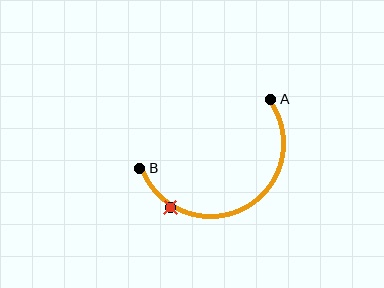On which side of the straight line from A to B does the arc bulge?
The arc bulges below the straight line connecting A and B.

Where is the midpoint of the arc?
The arc midpoint is the point on the curve farthest from the straight line joining A and B. It sits below that line.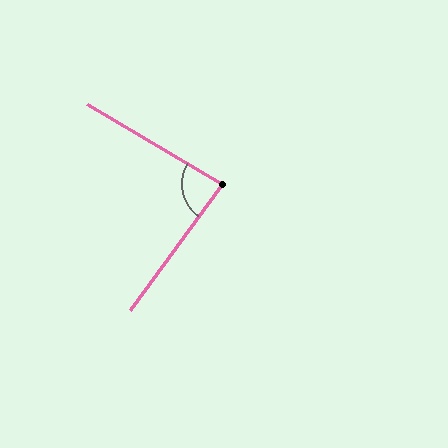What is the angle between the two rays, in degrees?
Approximately 84 degrees.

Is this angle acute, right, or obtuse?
It is acute.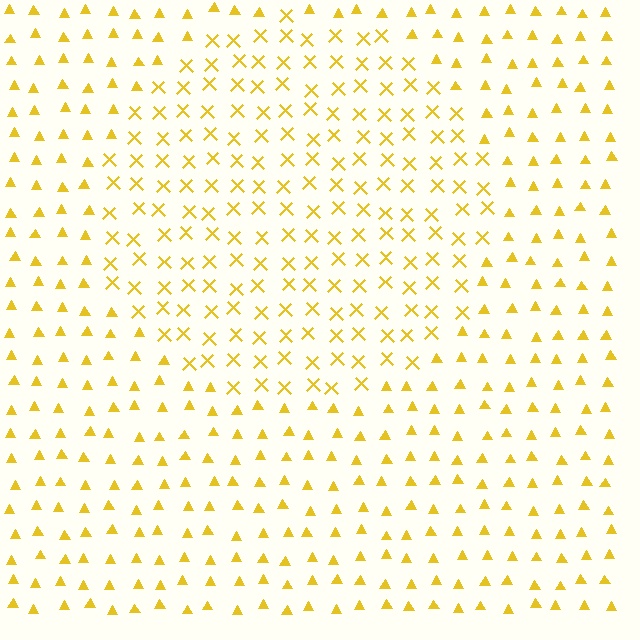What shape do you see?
I see a circle.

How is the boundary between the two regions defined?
The boundary is defined by a change in element shape: X marks inside vs. triangles outside. All elements share the same color and spacing.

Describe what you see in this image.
The image is filled with small yellow elements arranged in a uniform grid. A circle-shaped region contains X marks, while the surrounding area contains triangles. The boundary is defined purely by the change in element shape.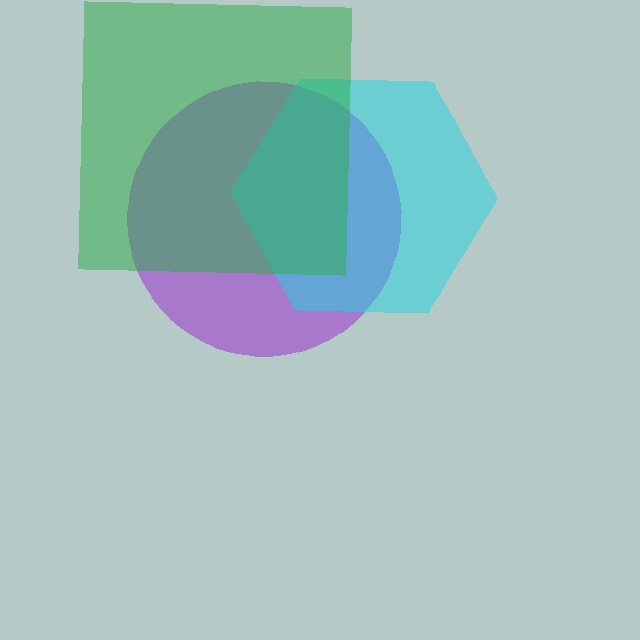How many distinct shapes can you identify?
There are 3 distinct shapes: a purple circle, a cyan hexagon, a green square.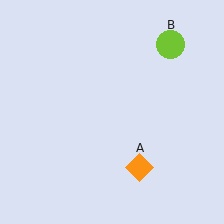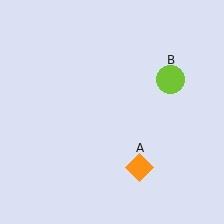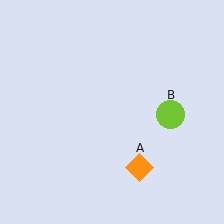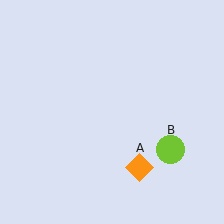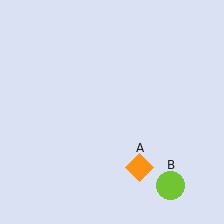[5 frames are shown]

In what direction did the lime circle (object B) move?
The lime circle (object B) moved down.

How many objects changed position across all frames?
1 object changed position: lime circle (object B).